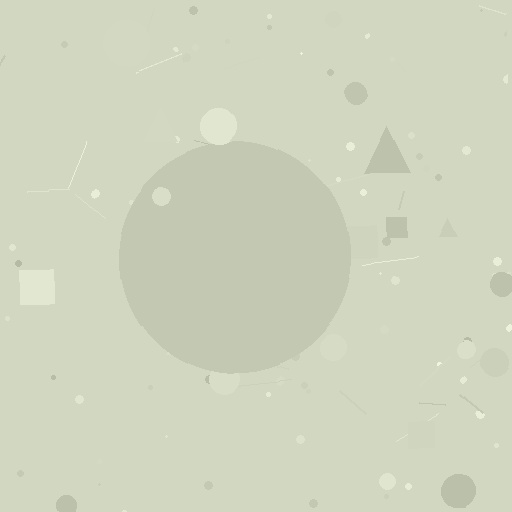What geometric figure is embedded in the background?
A circle is embedded in the background.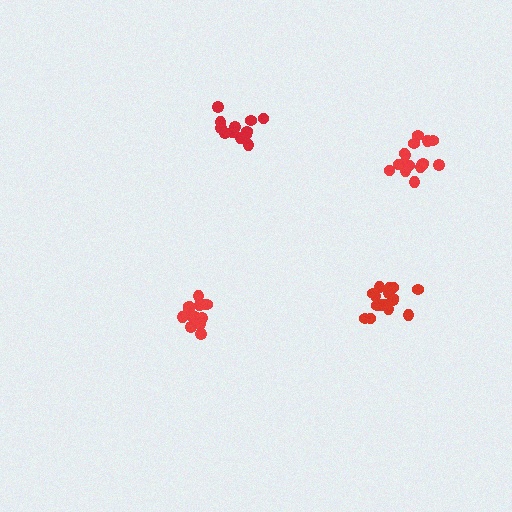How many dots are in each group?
Group 1: 14 dots, Group 2: 16 dots, Group 3: 16 dots, Group 4: 13 dots (59 total).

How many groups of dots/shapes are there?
There are 4 groups.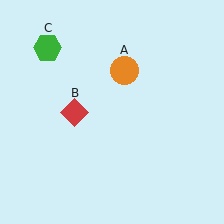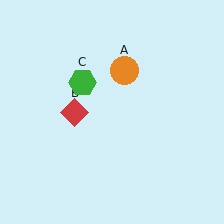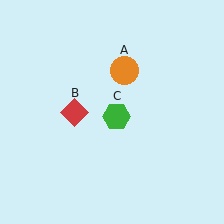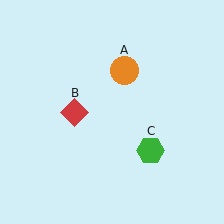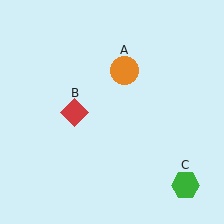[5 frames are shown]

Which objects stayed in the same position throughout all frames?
Orange circle (object A) and red diamond (object B) remained stationary.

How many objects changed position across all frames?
1 object changed position: green hexagon (object C).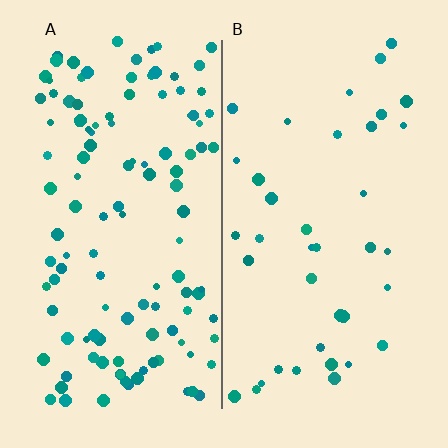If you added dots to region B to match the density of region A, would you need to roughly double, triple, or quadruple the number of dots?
Approximately triple.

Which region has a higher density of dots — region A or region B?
A (the left).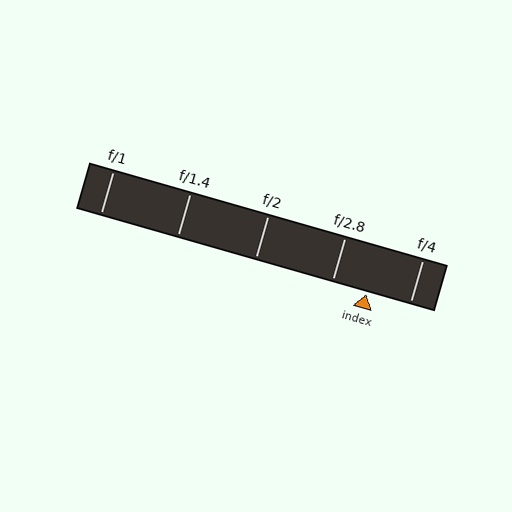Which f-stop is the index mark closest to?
The index mark is closest to f/2.8.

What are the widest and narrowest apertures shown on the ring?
The widest aperture shown is f/1 and the narrowest is f/4.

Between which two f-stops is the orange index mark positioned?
The index mark is between f/2.8 and f/4.